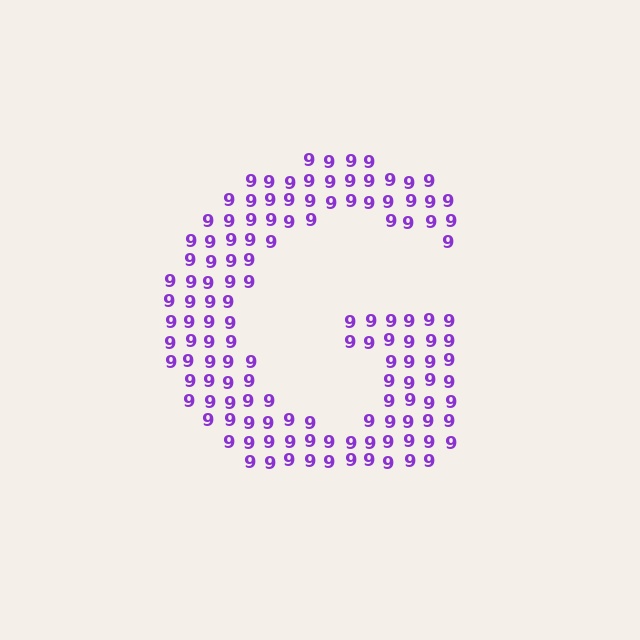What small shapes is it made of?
It is made of small digit 9's.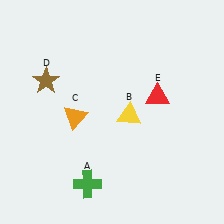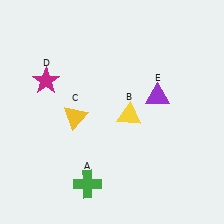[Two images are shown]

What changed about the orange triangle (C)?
In Image 1, C is orange. In Image 2, it changed to yellow.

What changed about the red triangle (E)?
In Image 1, E is red. In Image 2, it changed to purple.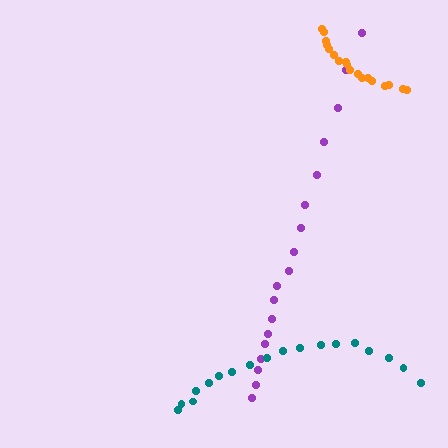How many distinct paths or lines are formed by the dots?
There are 3 distinct paths.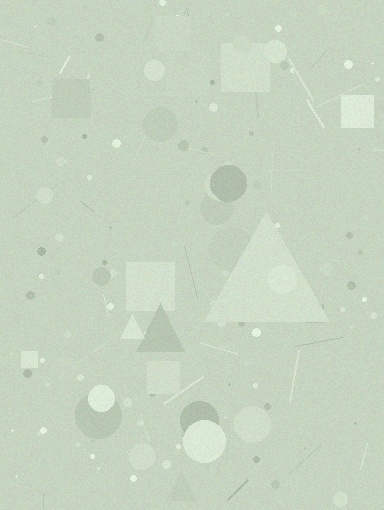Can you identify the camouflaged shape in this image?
The camouflaged shape is a triangle.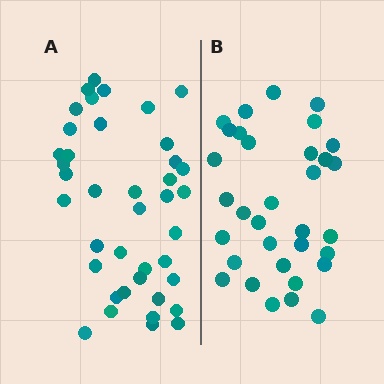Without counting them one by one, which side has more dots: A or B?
Region A (the left region) has more dots.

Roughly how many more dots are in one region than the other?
Region A has roughly 8 or so more dots than region B.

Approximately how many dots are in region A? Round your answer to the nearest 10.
About 40 dots.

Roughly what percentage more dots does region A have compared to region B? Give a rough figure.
About 20% more.